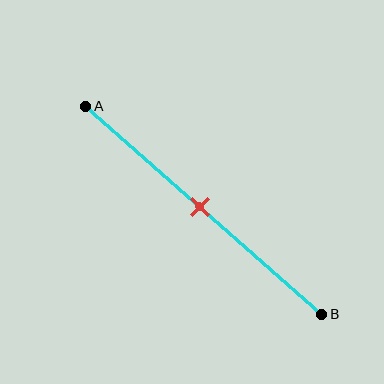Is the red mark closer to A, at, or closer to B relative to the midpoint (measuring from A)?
The red mark is approximately at the midpoint of segment AB.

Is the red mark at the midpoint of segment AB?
Yes, the mark is approximately at the midpoint.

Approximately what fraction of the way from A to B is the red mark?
The red mark is approximately 50% of the way from A to B.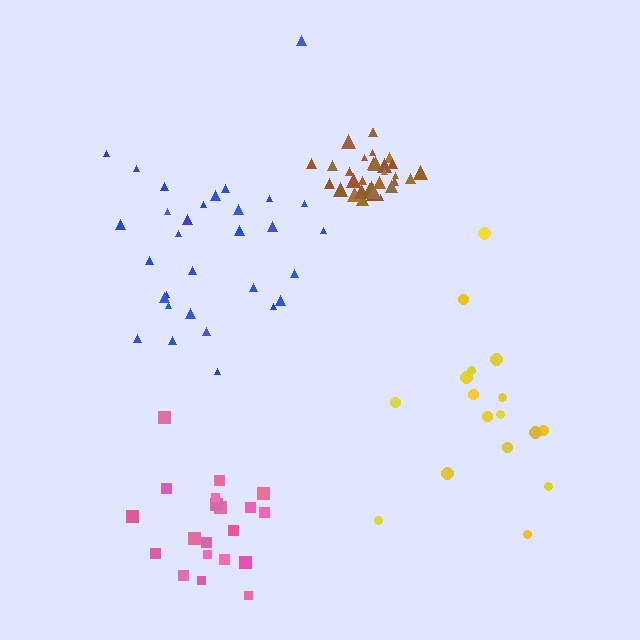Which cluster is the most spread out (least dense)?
Yellow.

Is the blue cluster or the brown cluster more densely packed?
Brown.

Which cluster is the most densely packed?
Brown.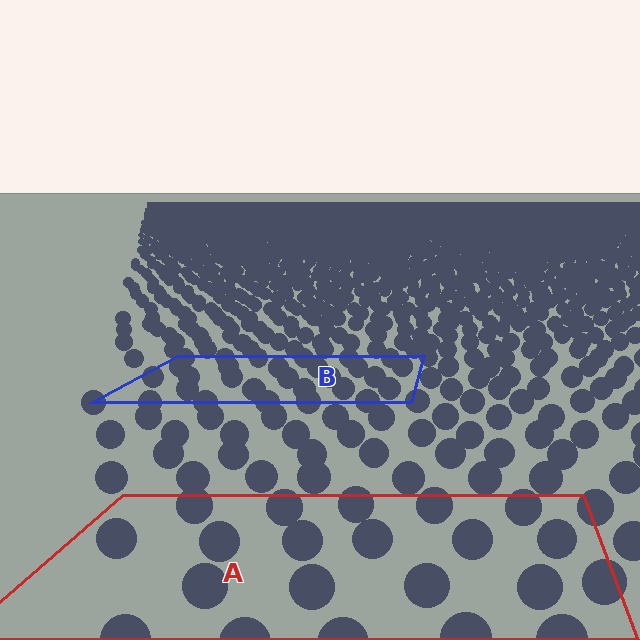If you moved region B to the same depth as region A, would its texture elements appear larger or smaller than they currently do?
They would appear larger. At a closer depth, the same texture elements are projected at a bigger on-screen size.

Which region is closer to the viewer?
Region A is closer. The texture elements there are larger and more spread out.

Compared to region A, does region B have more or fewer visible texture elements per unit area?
Region B has more texture elements per unit area — they are packed more densely because it is farther away.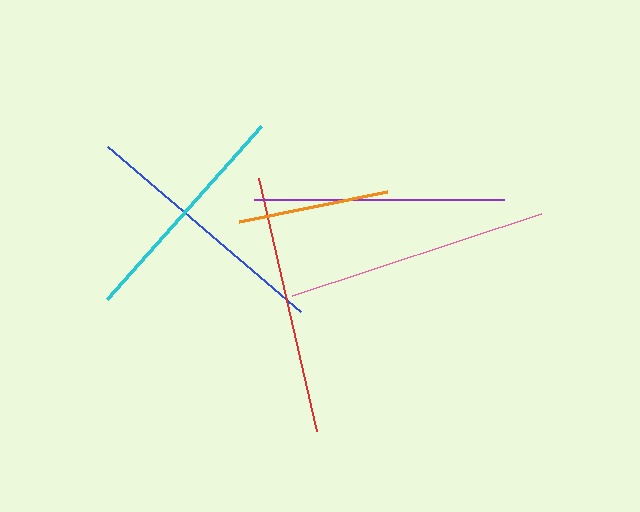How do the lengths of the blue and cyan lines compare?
The blue and cyan lines are approximately the same length.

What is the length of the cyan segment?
The cyan segment is approximately 232 pixels long.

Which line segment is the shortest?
The orange line is the shortest at approximately 151 pixels.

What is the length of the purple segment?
The purple segment is approximately 250 pixels long.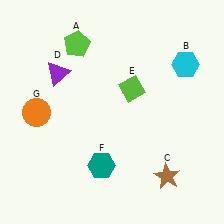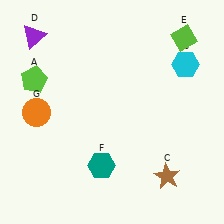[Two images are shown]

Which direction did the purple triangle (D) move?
The purple triangle (D) moved up.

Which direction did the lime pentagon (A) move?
The lime pentagon (A) moved left.